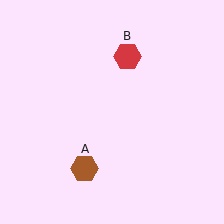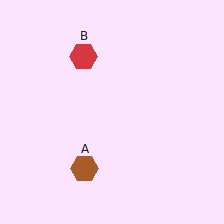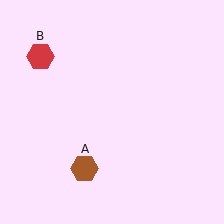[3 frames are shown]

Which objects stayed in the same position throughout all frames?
Brown hexagon (object A) remained stationary.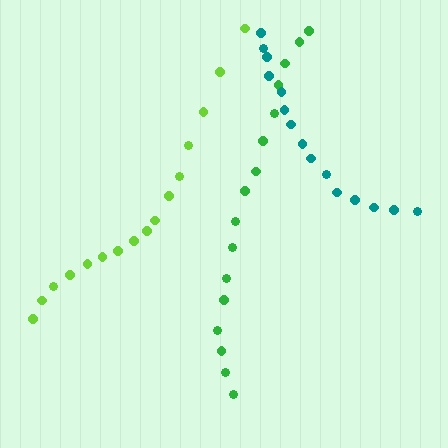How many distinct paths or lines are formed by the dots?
There are 3 distinct paths.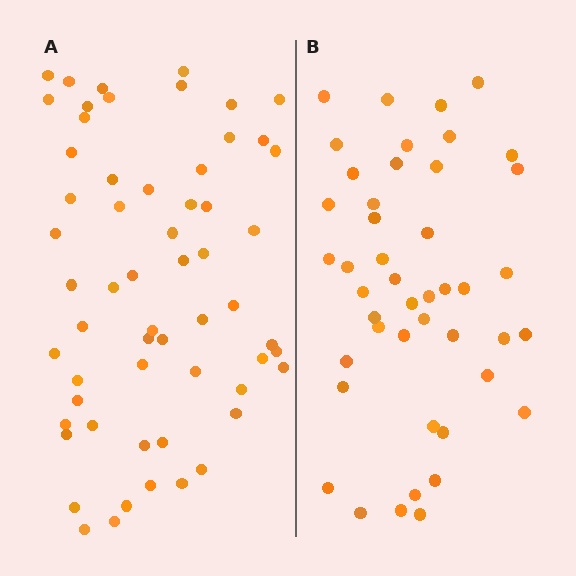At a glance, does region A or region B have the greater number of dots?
Region A (the left region) has more dots.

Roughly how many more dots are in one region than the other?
Region A has approximately 15 more dots than region B.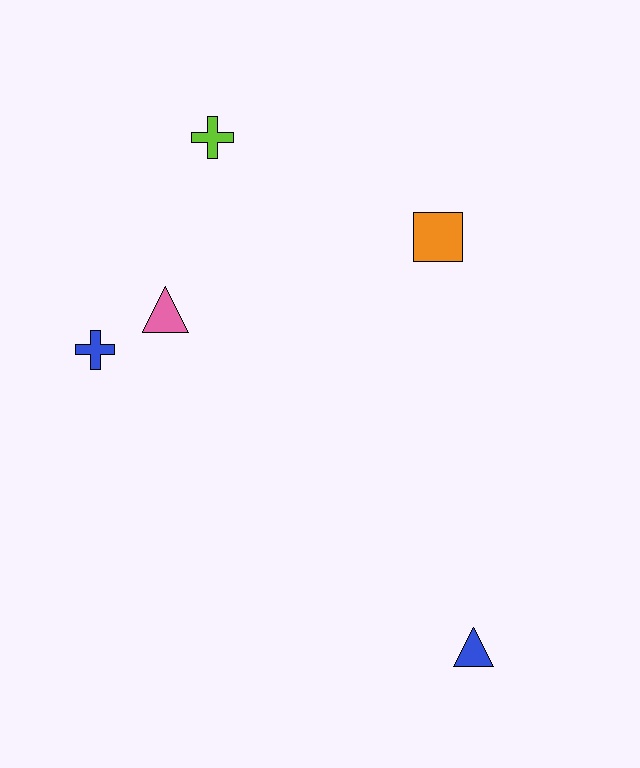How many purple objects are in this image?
There are no purple objects.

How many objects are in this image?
There are 5 objects.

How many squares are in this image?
There is 1 square.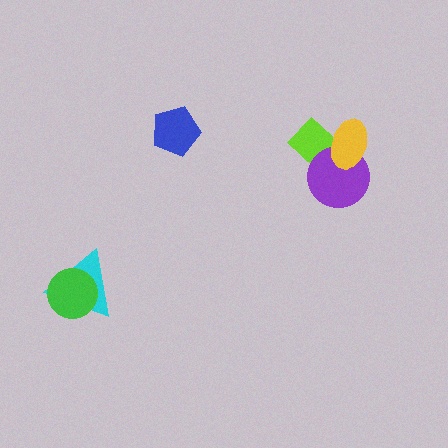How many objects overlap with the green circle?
1 object overlaps with the green circle.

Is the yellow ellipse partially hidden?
No, no other shape covers it.